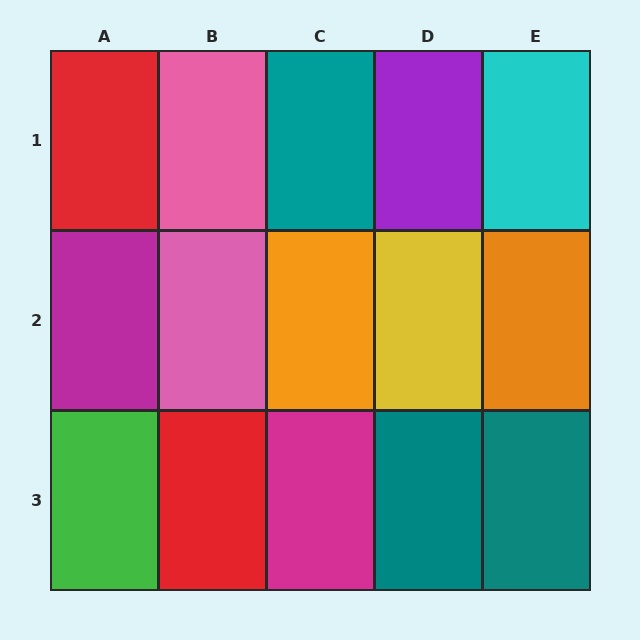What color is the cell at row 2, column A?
Magenta.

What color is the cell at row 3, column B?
Red.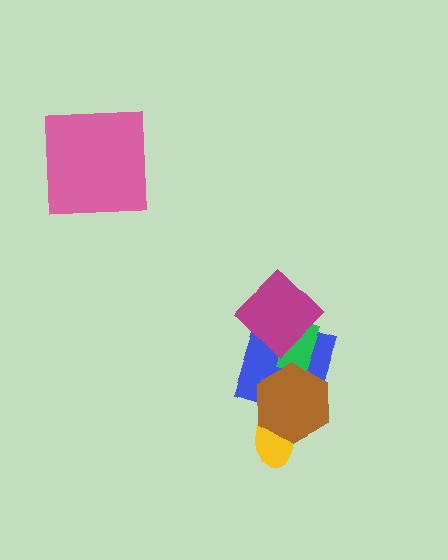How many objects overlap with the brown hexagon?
3 objects overlap with the brown hexagon.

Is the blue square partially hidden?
Yes, it is partially covered by another shape.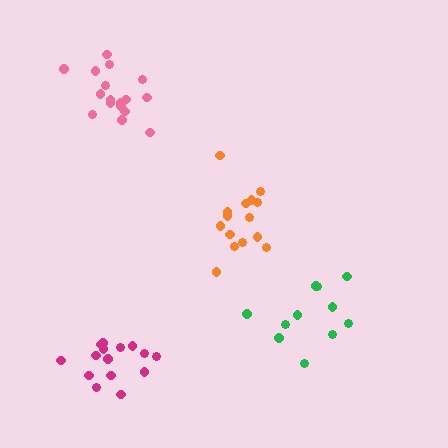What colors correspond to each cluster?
The clusters are colored: orange, magenta, pink, green.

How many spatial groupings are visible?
There are 4 spatial groupings.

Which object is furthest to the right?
The green cluster is rightmost.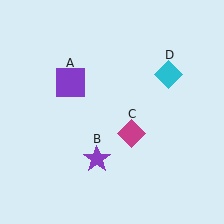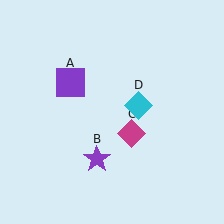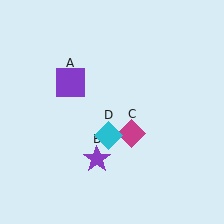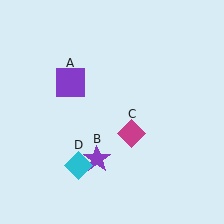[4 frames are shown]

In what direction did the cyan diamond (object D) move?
The cyan diamond (object D) moved down and to the left.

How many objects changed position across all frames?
1 object changed position: cyan diamond (object D).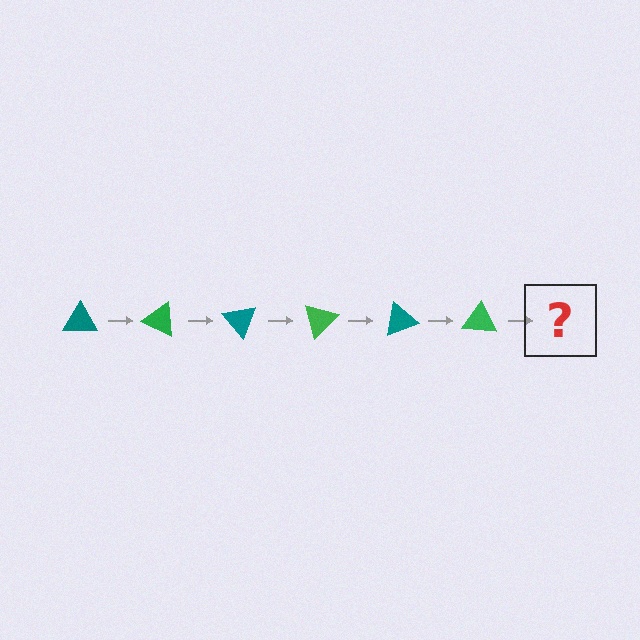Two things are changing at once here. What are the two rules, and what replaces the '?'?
The two rules are that it rotates 25 degrees each step and the color cycles through teal and green. The '?' should be a teal triangle, rotated 150 degrees from the start.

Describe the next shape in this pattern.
It should be a teal triangle, rotated 150 degrees from the start.